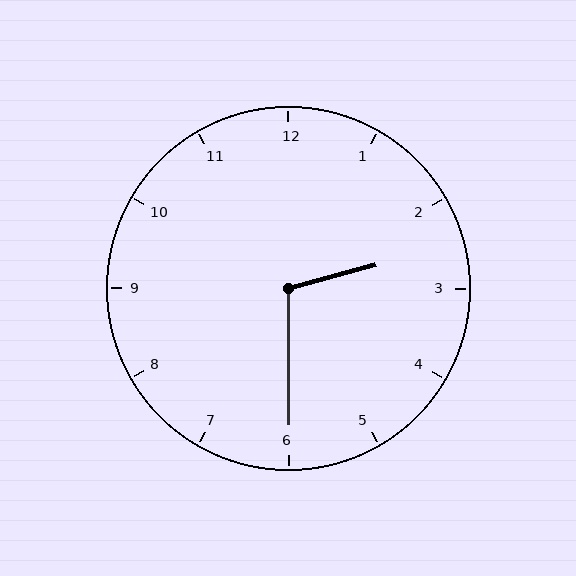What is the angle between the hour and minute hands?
Approximately 105 degrees.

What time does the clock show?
2:30.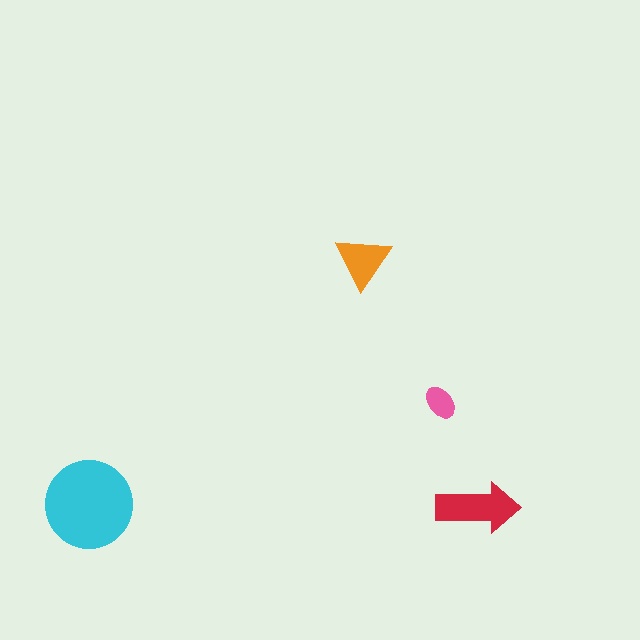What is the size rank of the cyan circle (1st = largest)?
1st.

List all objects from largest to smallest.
The cyan circle, the red arrow, the orange triangle, the pink ellipse.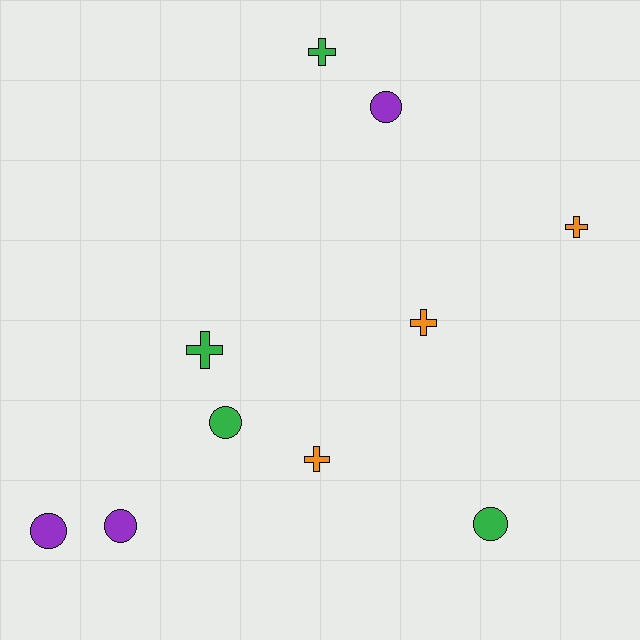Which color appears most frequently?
Green, with 4 objects.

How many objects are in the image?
There are 10 objects.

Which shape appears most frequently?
Circle, with 5 objects.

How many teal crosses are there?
There are no teal crosses.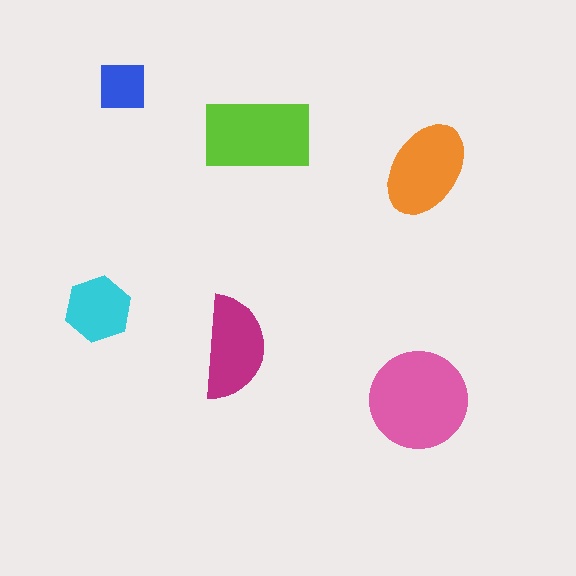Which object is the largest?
The pink circle.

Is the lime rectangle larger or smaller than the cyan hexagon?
Larger.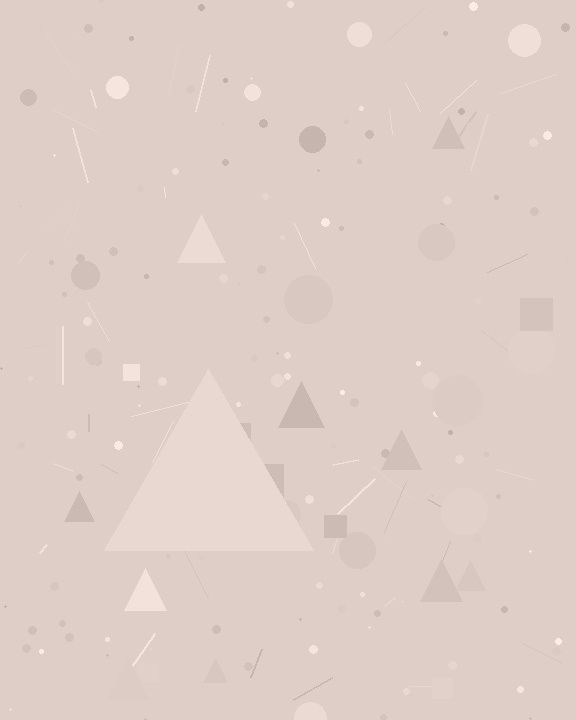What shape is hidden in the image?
A triangle is hidden in the image.